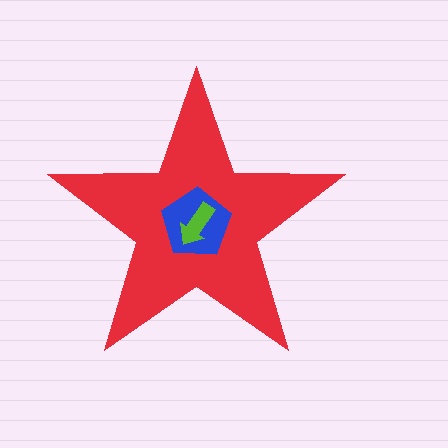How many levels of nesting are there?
3.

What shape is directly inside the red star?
The blue pentagon.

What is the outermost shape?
The red star.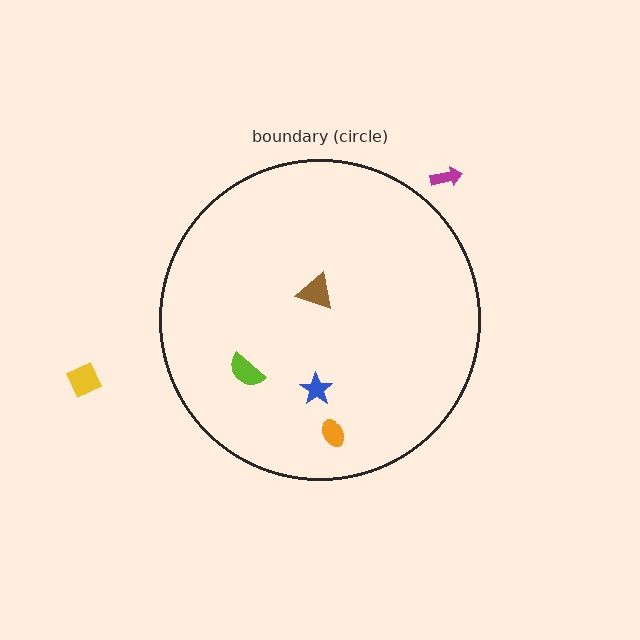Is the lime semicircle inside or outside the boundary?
Inside.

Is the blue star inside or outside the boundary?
Inside.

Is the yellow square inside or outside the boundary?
Outside.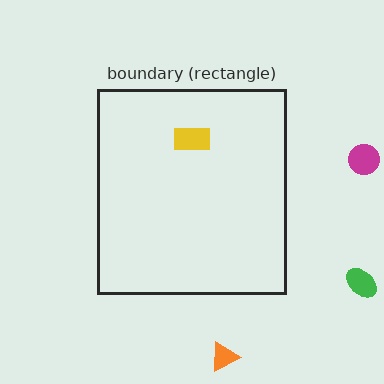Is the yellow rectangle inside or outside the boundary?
Inside.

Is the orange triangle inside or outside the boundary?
Outside.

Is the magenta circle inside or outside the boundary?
Outside.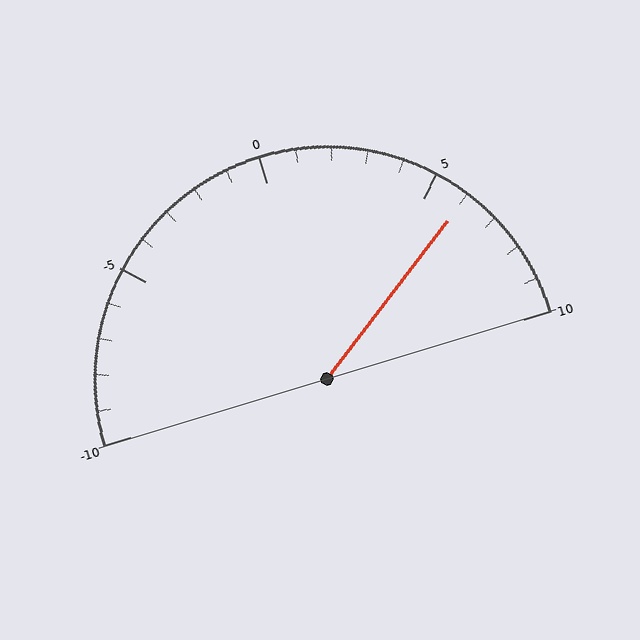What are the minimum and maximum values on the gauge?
The gauge ranges from -10 to 10.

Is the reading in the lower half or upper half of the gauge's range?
The reading is in the upper half of the range (-10 to 10).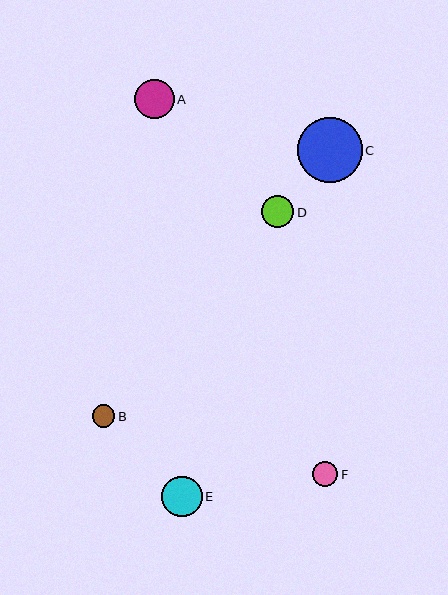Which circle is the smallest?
Circle B is the smallest with a size of approximately 23 pixels.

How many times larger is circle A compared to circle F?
Circle A is approximately 1.6 times the size of circle F.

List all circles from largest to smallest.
From largest to smallest: C, E, A, D, F, B.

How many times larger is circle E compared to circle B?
Circle E is approximately 1.8 times the size of circle B.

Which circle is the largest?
Circle C is the largest with a size of approximately 65 pixels.